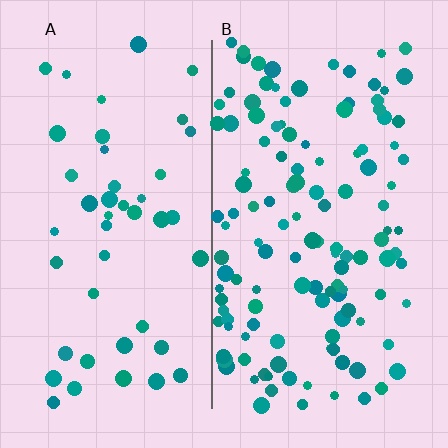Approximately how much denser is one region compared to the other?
Approximately 2.8× — region B over region A.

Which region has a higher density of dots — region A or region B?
B (the right).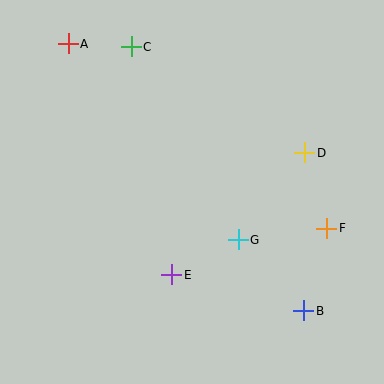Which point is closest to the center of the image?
Point G at (238, 240) is closest to the center.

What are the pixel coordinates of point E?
Point E is at (172, 275).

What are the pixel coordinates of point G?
Point G is at (238, 240).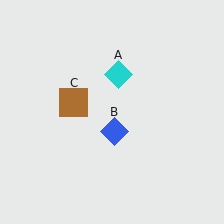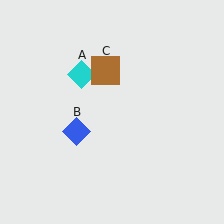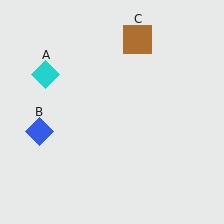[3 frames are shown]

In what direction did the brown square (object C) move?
The brown square (object C) moved up and to the right.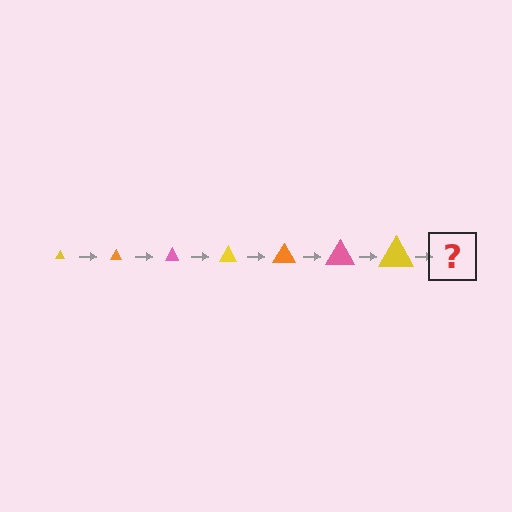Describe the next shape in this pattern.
It should be an orange triangle, larger than the previous one.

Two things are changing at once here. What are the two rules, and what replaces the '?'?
The two rules are that the triangle grows larger each step and the color cycles through yellow, orange, and pink. The '?' should be an orange triangle, larger than the previous one.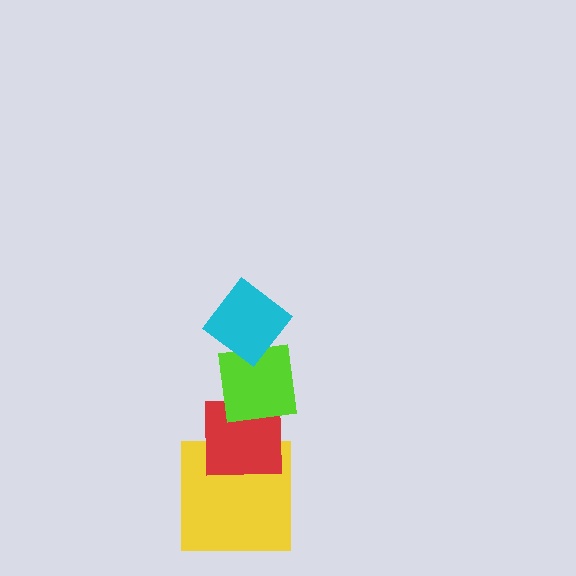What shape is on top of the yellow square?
The red square is on top of the yellow square.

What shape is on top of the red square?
The lime square is on top of the red square.